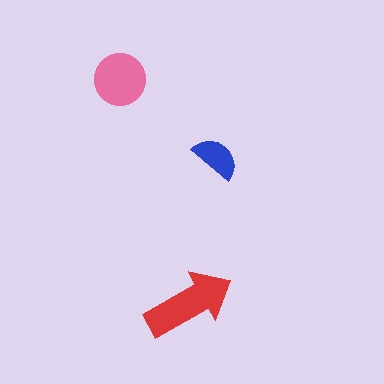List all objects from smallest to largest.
The blue semicircle, the pink circle, the red arrow.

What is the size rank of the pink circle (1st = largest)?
2nd.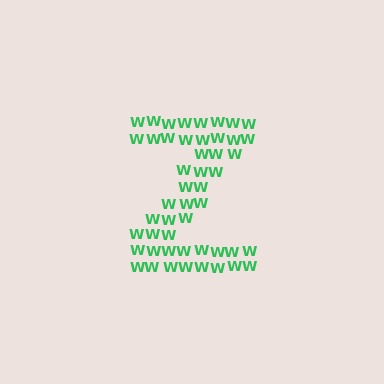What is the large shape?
The large shape is the letter Z.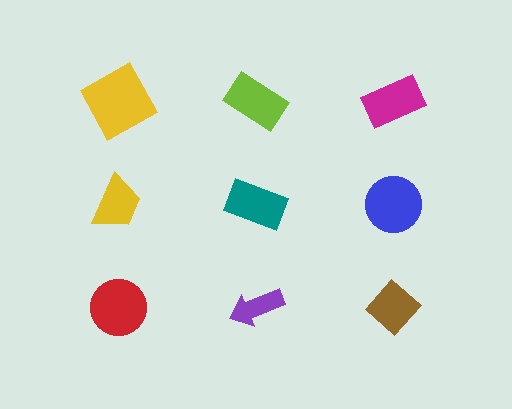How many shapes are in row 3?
3 shapes.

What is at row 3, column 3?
A brown diamond.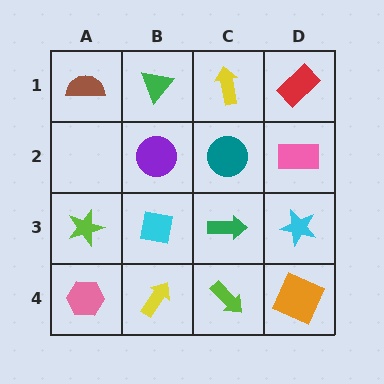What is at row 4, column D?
An orange square.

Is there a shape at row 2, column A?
No, that cell is empty.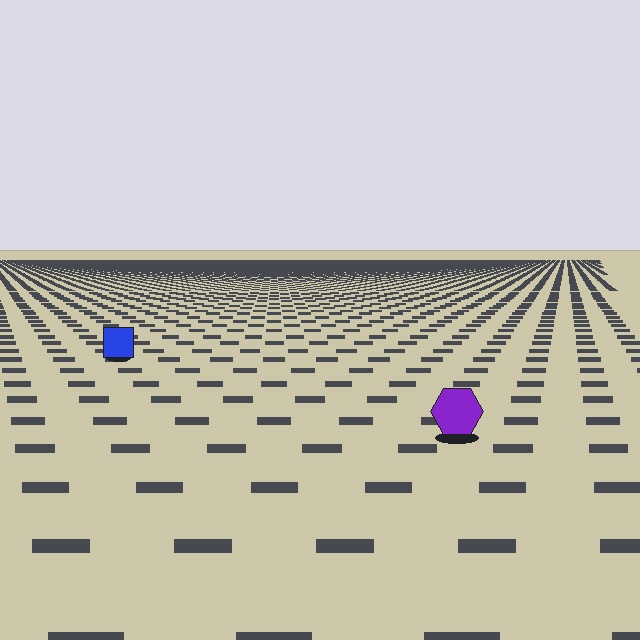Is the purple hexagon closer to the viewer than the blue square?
Yes. The purple hexagon is closer — you can tell from the texture gradient: the ground texture is coarser near it.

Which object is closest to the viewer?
The purple hexagon is closest. The texture marks near it are larger and more spread out.